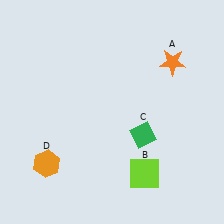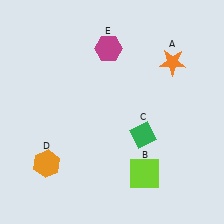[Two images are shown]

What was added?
A magenta hexagon (E) was added in Image 2.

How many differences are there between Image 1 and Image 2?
There is 1 difference between the two images.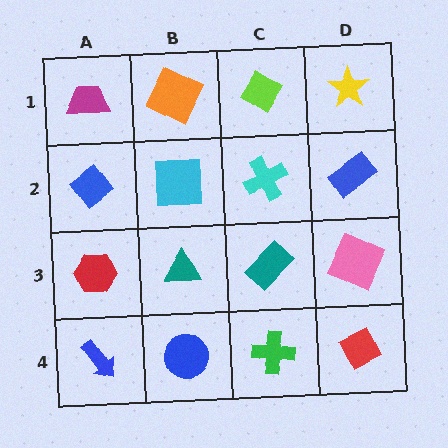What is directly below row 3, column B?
A blue circle.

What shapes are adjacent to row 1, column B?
A cyan square (row 2, column B), a magenta trapezoid (row 1, column A), a lime diamond (row 1, column C).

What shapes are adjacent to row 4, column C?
A teal rectangle (row 3, column C), a blue circle (row 4, column B), a red diamond (row 4, column D).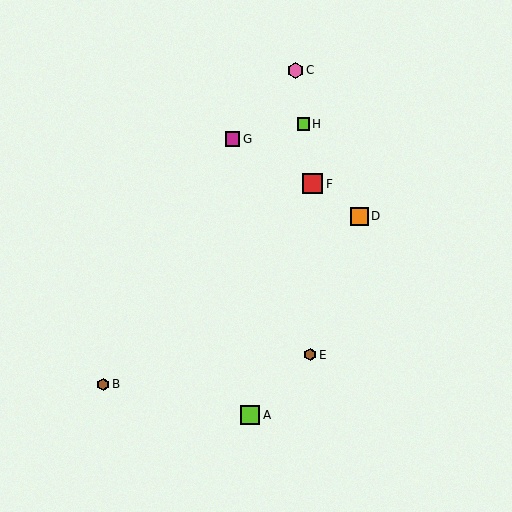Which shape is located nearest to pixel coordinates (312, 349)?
The brown hexagon (labeled E) at (310, 355) is nearest to that location.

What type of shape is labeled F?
Shape F is a red square.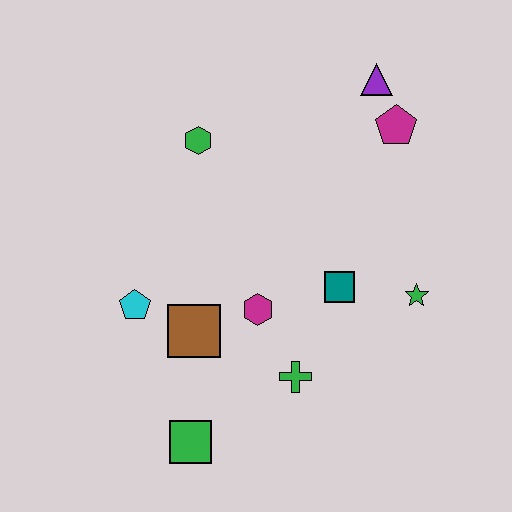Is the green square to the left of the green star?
Yes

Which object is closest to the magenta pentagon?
The purple triangle is closest to the magenta pentagon.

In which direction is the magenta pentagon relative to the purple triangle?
The magenta pentagon is below the purple triangle.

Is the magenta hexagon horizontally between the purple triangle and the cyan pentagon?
Yes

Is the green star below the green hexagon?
Yes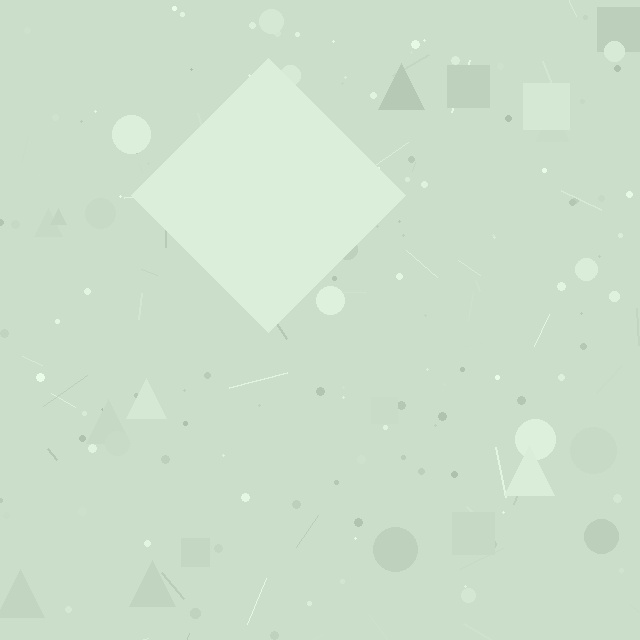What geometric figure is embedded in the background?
A diamond is embedded in the background.